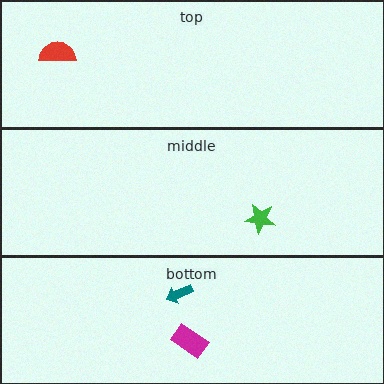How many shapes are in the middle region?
1.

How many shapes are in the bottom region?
2.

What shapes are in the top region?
The red semicircle.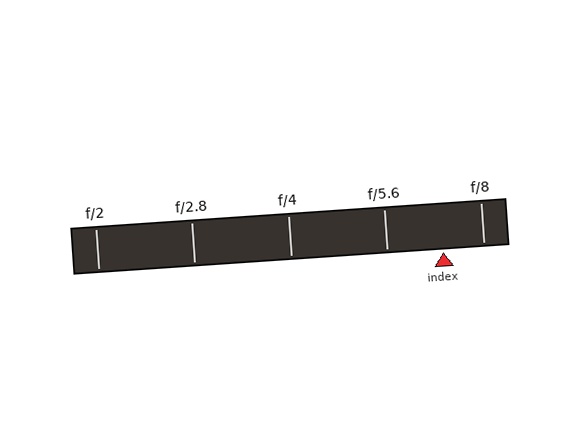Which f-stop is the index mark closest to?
The index mark is closest to f/8.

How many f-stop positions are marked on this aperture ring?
There are 5 f-stop positions marked.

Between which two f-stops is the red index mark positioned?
The index mark is between f/5.6 and f/8.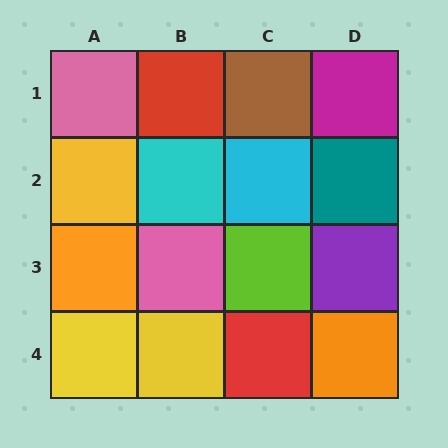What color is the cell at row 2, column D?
Teal.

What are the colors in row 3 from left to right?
Orange, pink, lime, purple.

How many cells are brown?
1 cell is brown.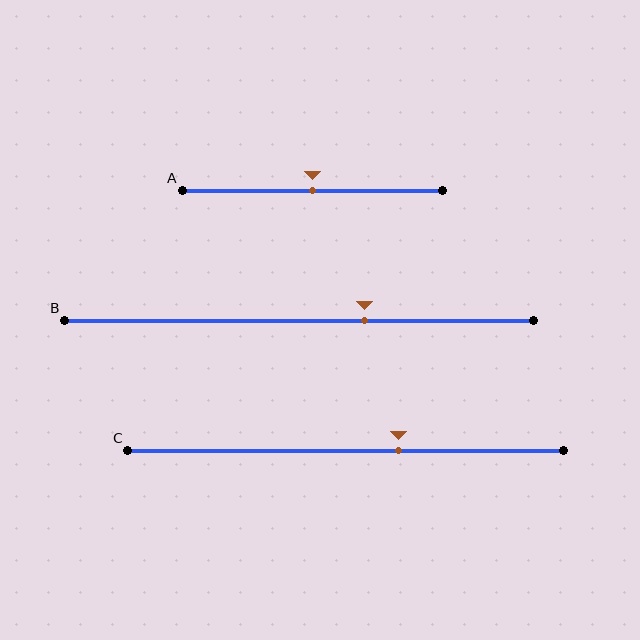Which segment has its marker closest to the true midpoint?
Segment A has its marker closest to the true midpoint.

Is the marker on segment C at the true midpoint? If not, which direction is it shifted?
No, the marker on segment C is shifted to the right by about 12% of the segment length.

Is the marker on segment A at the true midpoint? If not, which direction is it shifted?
Yes, the marker on segment A is at the true midpoint.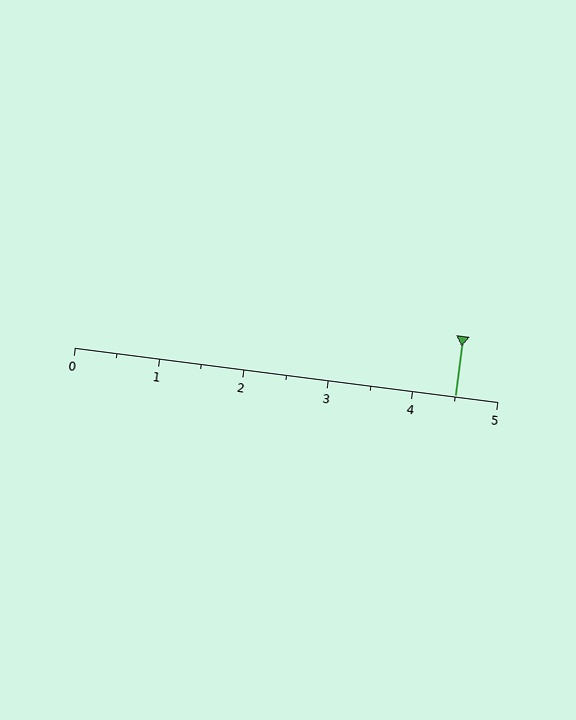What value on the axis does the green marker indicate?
The marker indicates approximately 4.5.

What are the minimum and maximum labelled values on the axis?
The axis runs from 0 to 5.